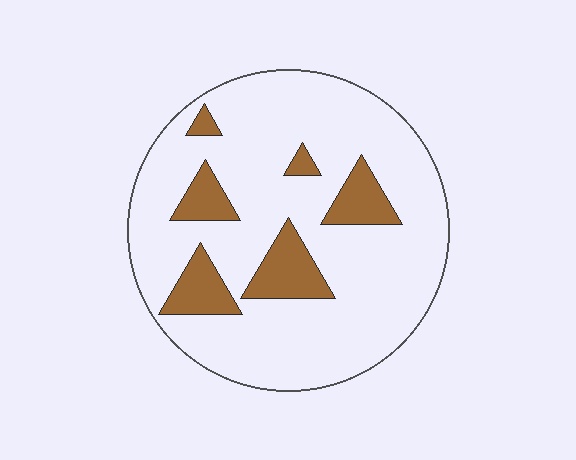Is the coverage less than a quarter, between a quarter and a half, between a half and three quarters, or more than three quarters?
Less than a quarter.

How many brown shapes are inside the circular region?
6.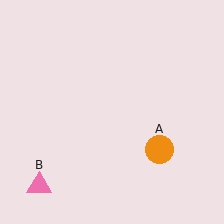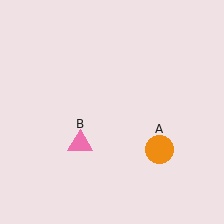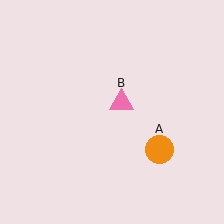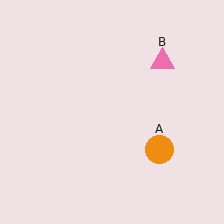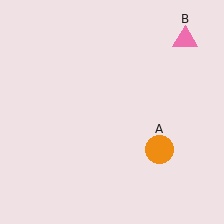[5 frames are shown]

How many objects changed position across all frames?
1 object changed position: pink triangle (object B).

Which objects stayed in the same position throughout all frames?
Orange circle (object A) remained stationary.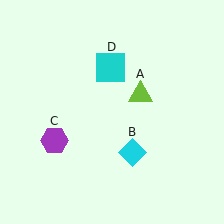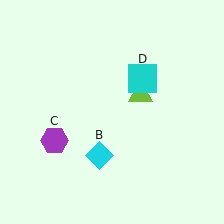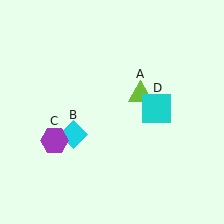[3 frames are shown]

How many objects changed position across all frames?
2 objects changed position: cyan diamond (object B), cyan square (object D).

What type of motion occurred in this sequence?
The cyan diamond (object B), cyan square (object D) rotated clockwise around the center of the scene.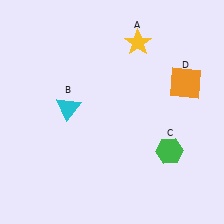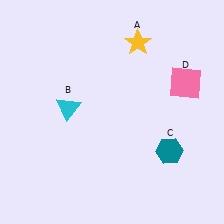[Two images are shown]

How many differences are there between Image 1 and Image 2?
There are 2 differences between the two images.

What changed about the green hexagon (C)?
In Image 1, C is green. In Image 2, it changed to teal.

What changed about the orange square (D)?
In Image 1, D is orange. In Image 2, it changed to pink.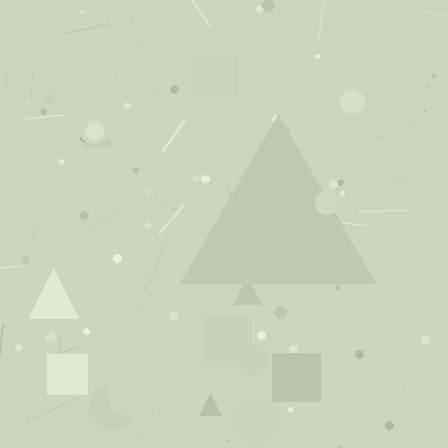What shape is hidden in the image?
A triangle is hidden in the image.